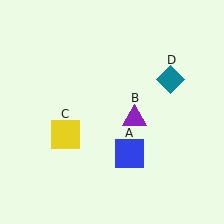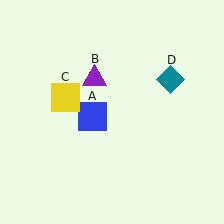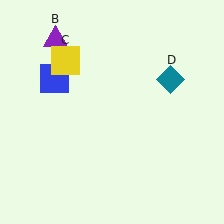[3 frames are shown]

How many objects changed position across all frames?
3 objects changed position: blue square (object A), purple triangle (object B), yellow square (object C).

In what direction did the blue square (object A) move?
The blue square (object A) moved up and to the left.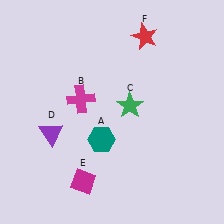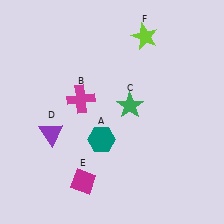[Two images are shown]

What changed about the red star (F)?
In Image 1, F is red. In Image 2, it changed to lime.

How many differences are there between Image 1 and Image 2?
There is 1 difference between the two images.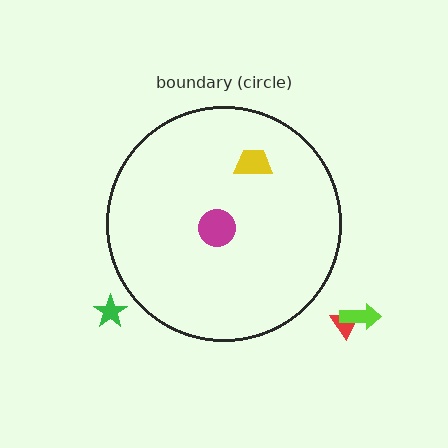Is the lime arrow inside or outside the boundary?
Outside.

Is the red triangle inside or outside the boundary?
Outside.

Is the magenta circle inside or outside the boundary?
Inside.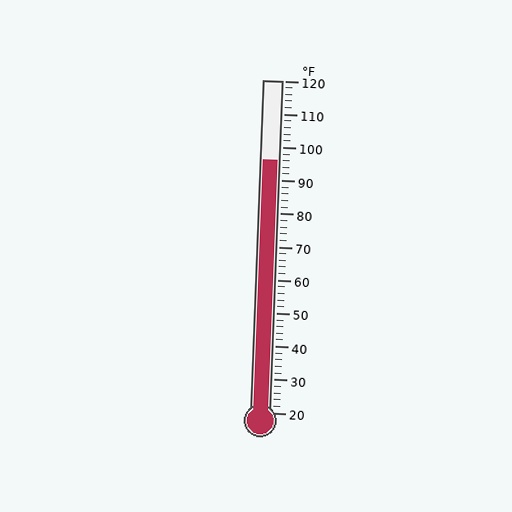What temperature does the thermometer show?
The thermometer shows approximately 96°F.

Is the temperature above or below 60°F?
The temperature is above 60°F.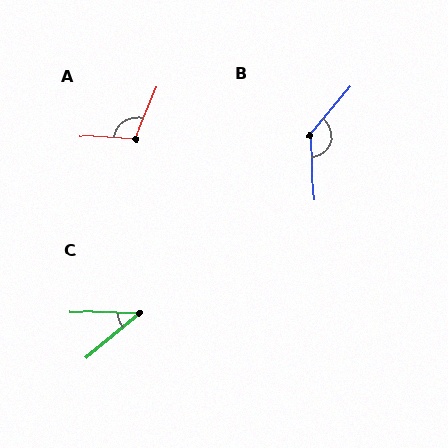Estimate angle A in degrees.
Approximately 109 degrees.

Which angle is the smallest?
C, at approximately 42 degrees.